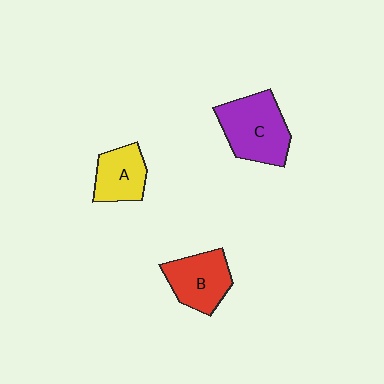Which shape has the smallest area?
Shape A (yellow).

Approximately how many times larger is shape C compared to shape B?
Approximately 1.3 times.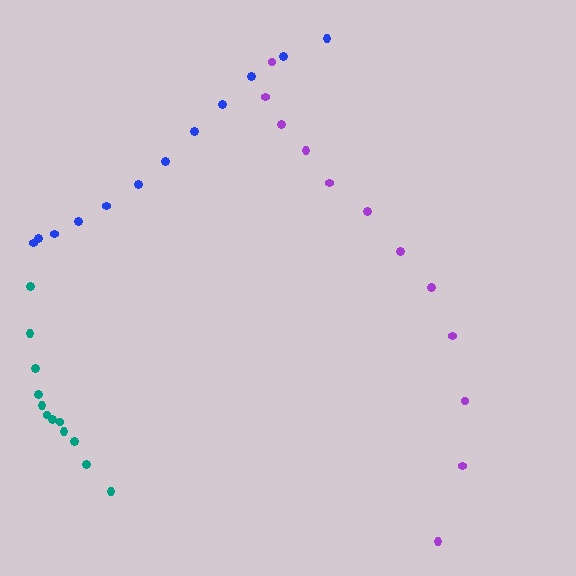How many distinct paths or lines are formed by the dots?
There are 3 distinct paths.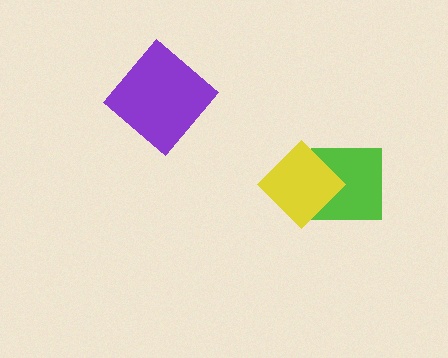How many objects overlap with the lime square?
1 object overlaps with the lime square.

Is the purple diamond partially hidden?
No, no other shape covers it.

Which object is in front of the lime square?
The yellow diamond is in front of the lime square.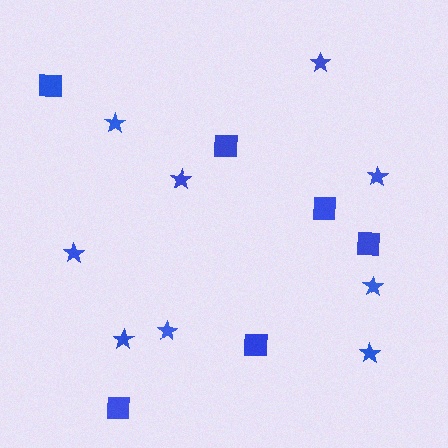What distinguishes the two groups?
There are 2 groups: one group of squares (6) and one group of stars (9).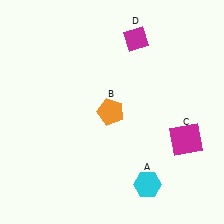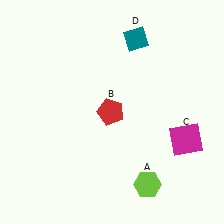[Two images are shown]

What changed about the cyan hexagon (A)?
In Image 1, A is cyan. In Image 2, it changed to lime.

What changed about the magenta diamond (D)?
In Image 1, D is magenta. In Image 2, it changed to teal.